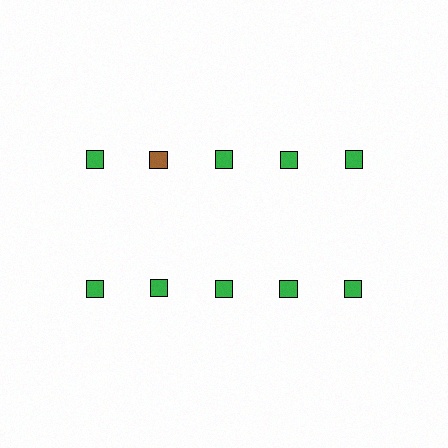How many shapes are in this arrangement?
There are 10 shapes arranged in a grid pattern.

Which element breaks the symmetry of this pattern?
The brown square in the top row, second from left column breaks the symmetry. All other shapes are green squares.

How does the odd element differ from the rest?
It has a different color: brown instead of green.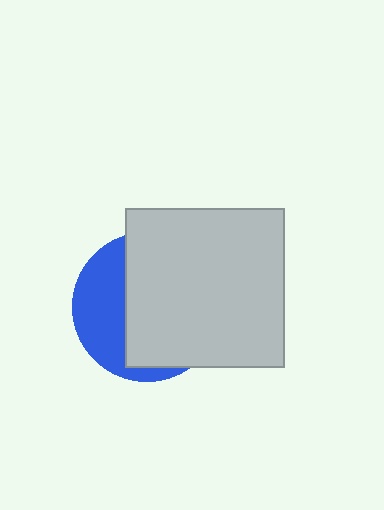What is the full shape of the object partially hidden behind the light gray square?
The partially hidden object is a blue circle.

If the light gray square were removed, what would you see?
You would see the complete blue circle.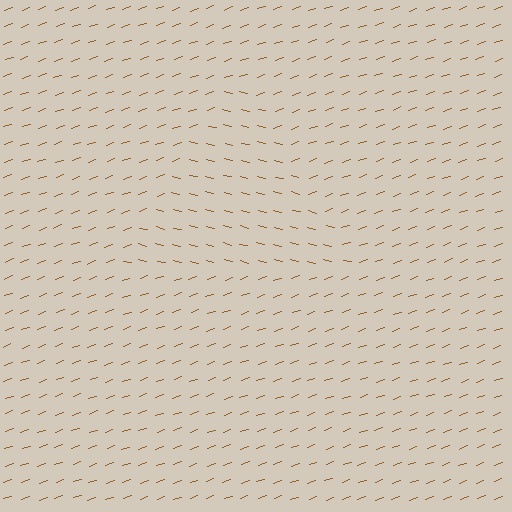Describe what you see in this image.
The image is filled with small brown line segments. A triangle region in the image has lines oriented differently from the surrounding lines, creating a visible texture boundary.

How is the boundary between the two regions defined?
The boundary is defined purely by a change in line orientation (approximately 33 degrees difference). All lines are the same color and thickness.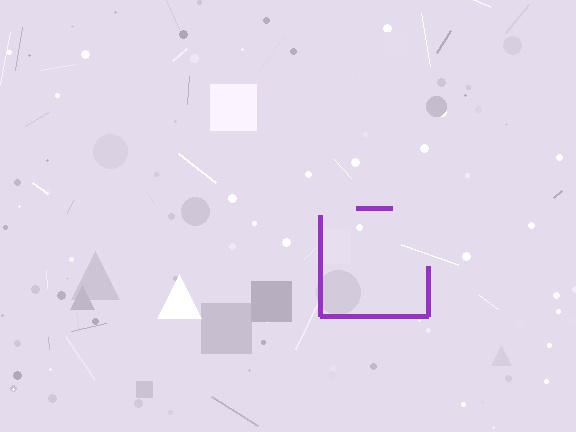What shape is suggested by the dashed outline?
The dashed outline suggests a square.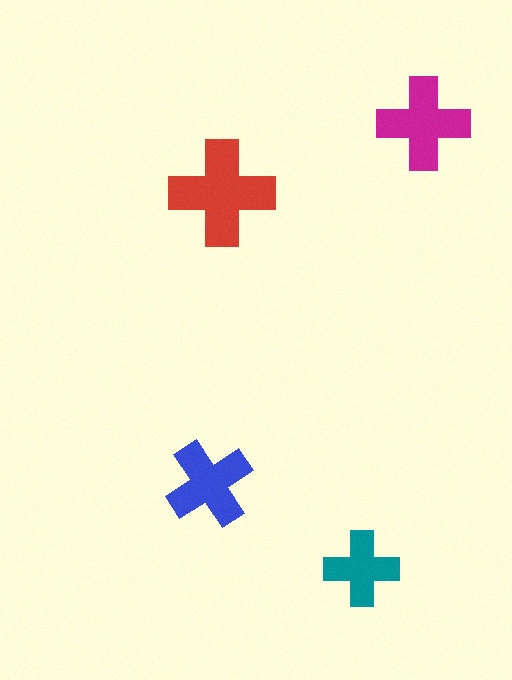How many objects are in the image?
There are 4 objects in the image.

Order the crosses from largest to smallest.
the red one, the magenta one, the blue one, the teal one.